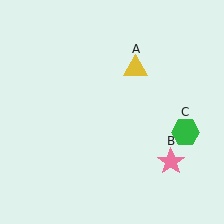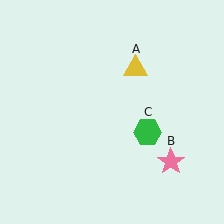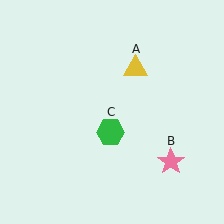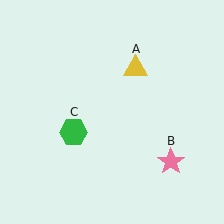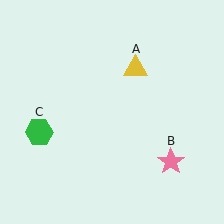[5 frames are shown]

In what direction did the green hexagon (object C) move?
The green hexagon (object C) moved left.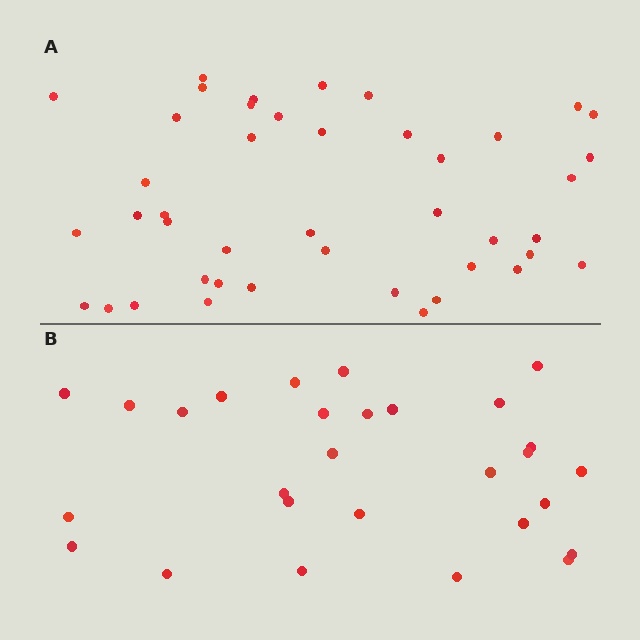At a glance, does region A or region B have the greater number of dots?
Region A (the top region) has more dots.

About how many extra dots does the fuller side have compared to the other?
Region A has approximately 15 more dots than region B.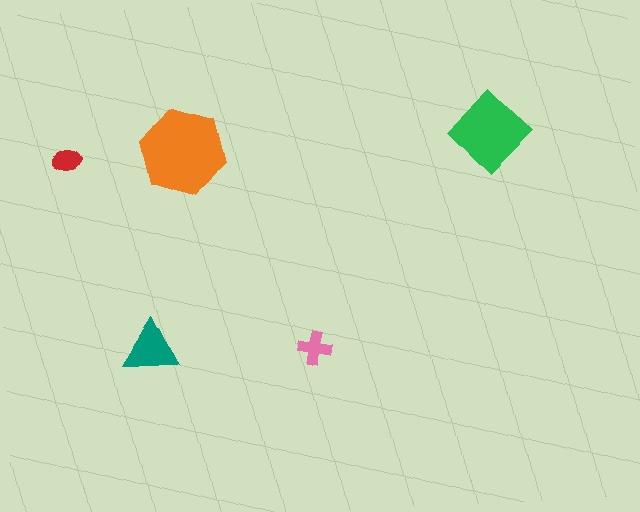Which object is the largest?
The orange hexagon.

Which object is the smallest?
The red ellipse.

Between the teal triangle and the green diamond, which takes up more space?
The green diamond.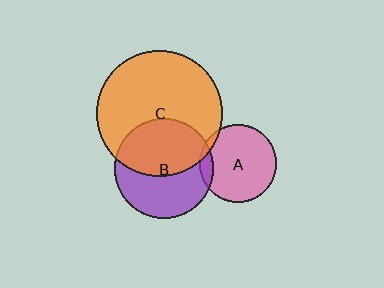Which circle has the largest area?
Circle C (orange).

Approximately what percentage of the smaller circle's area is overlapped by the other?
Approximately 50%.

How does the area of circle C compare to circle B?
Approximately 1.6 times.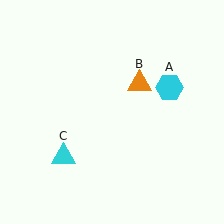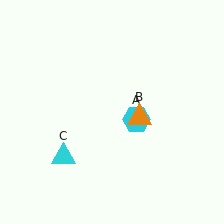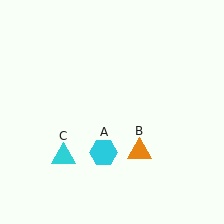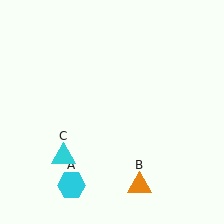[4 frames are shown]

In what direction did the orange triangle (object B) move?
The orange triangle (object B) moved down.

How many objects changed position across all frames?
2 objects changed position: cyan hexagon (object A), orange triangle (object B).